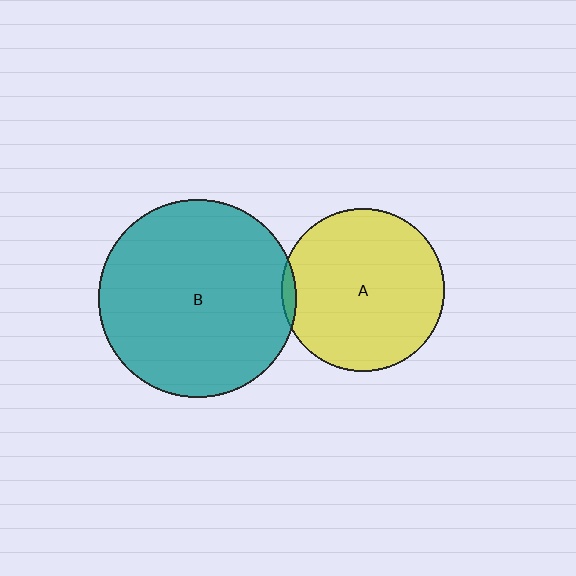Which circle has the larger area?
Circle B (teal).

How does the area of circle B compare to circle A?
Approximately 1.5 times.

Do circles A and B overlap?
Yes.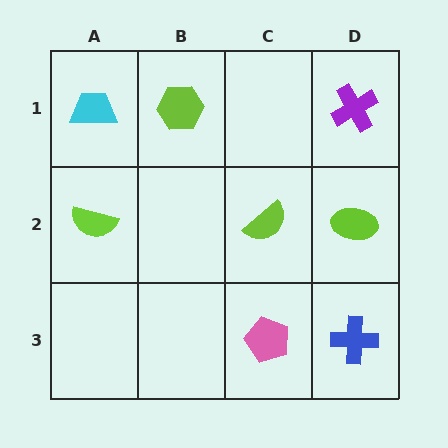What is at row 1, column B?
A lime hexagon.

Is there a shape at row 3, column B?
No, that cell is empty.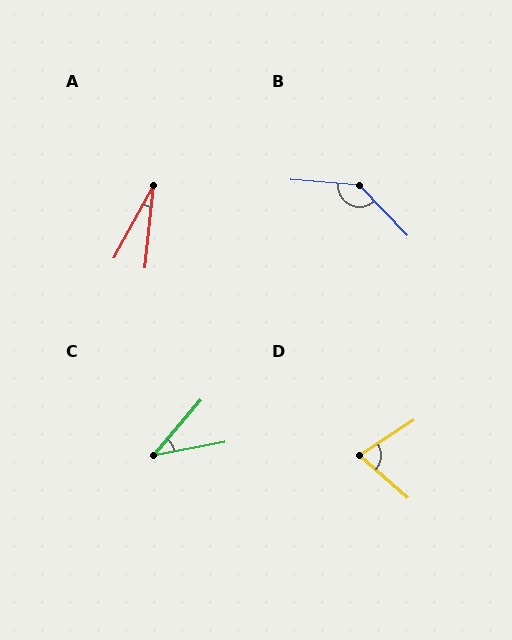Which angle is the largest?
B, at approximately 138 degrees.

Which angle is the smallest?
A, at approximately 23 degrees.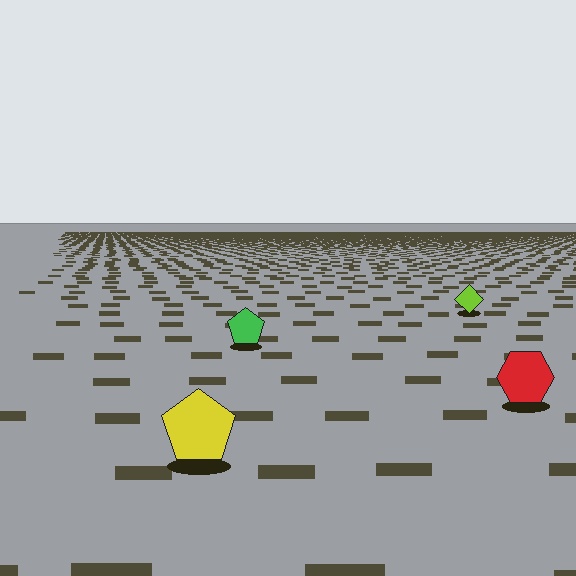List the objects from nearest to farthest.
From nearest to farthest: the yellow pentagon, the red hexagon, the green pentagon, the lime diamond.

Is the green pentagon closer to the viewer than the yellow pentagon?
No. The yellow pentagon is closer — you can tell from the texture gradient: the ground texture is coarser near it.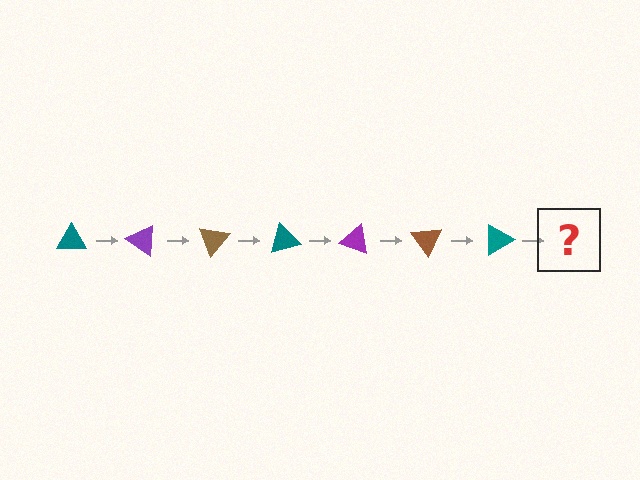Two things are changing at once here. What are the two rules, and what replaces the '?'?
The two rules are that it rotates 35 degrees each step and the color cycles through teal, purple, and brown. The '?' should be a purple triangle, rotated 245 degrees from the start.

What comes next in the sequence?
The next element should be a purple triangle, rotated 245 degrees from the start.